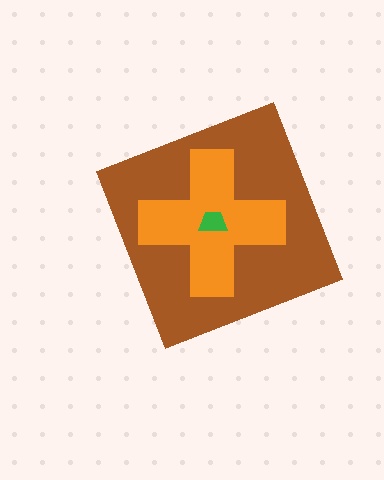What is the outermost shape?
The brown diamond.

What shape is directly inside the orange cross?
The green trapezoid.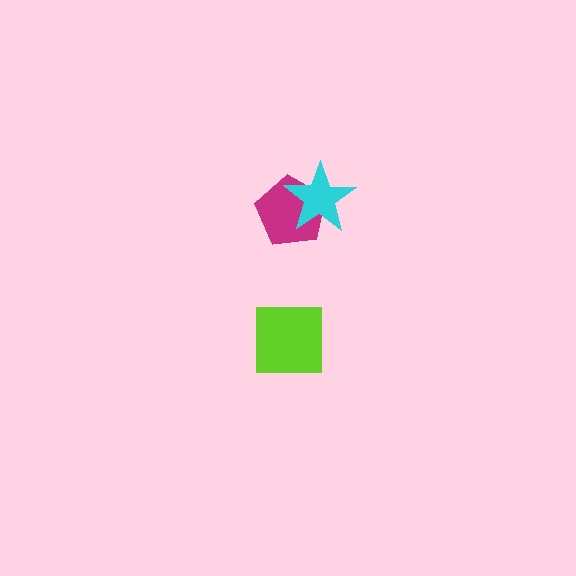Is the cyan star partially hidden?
No, no other shape covers it.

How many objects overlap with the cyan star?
1 object overlaps with the cyan star.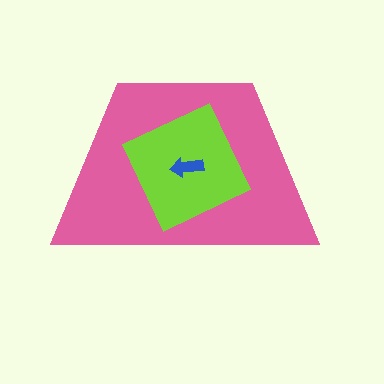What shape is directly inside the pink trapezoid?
The lime diamond.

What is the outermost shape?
The pink trapezoid.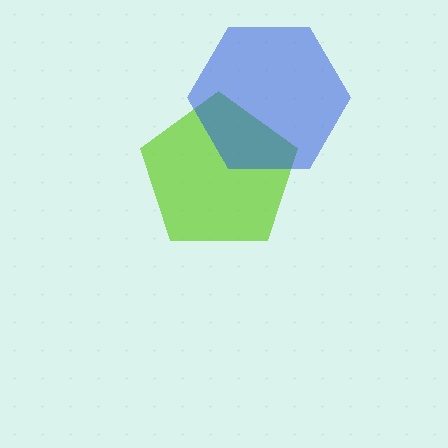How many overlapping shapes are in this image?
There are 2 overlapping shapes in the image.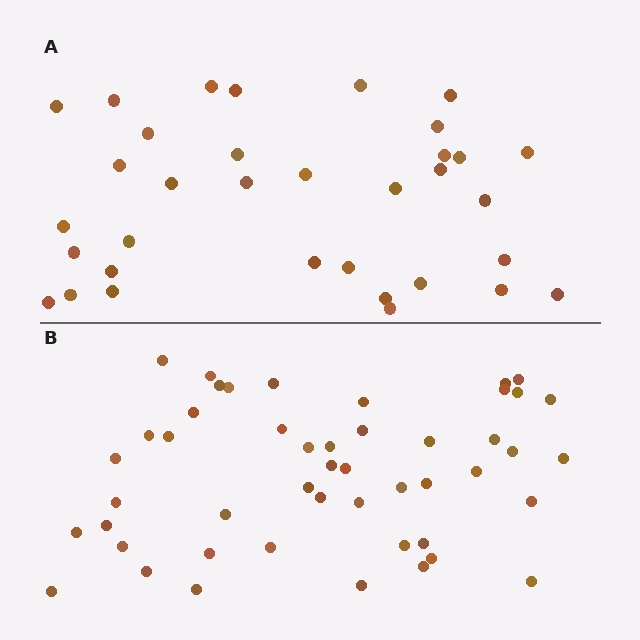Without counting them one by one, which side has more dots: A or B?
Region B (the bottom region) has more dots.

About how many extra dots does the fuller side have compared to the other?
Region B has approximately 15 more dots than region A.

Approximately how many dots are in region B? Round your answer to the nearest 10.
About 50 dots. (The exact count is 48, which rounds to 50.)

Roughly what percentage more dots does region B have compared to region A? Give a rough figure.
About 40% more.